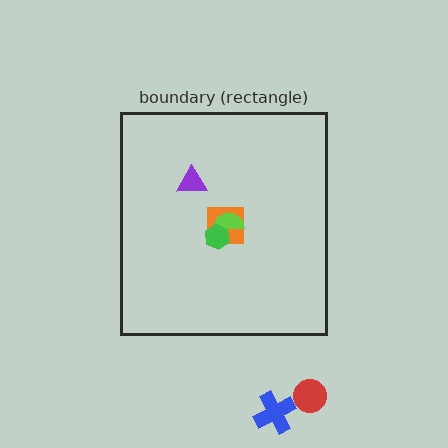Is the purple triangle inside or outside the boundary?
Inside.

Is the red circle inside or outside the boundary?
Outside.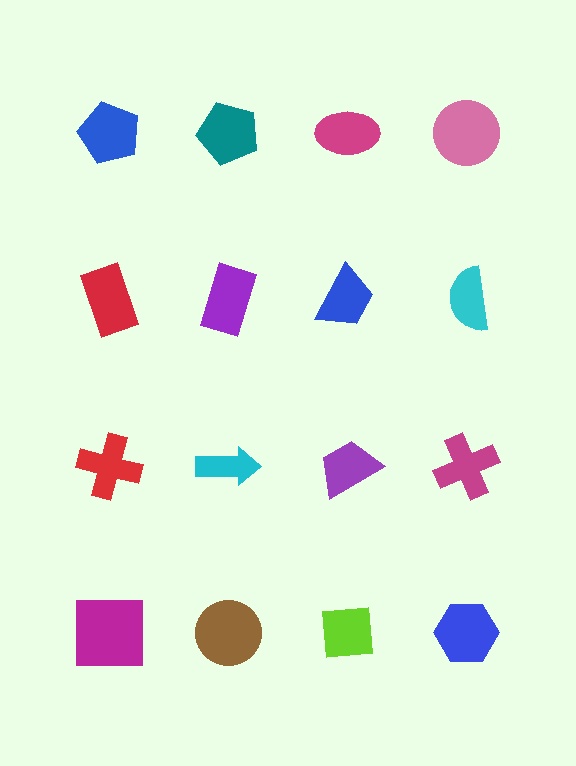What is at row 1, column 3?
A magenta ellipse.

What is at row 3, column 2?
A cyan arrow.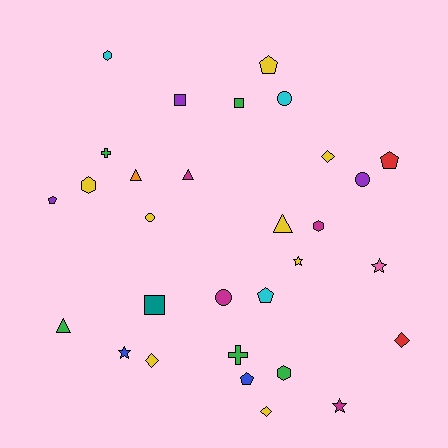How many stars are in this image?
There are 4 stars.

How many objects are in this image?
There are 30 objects.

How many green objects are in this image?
There are 5 green objects.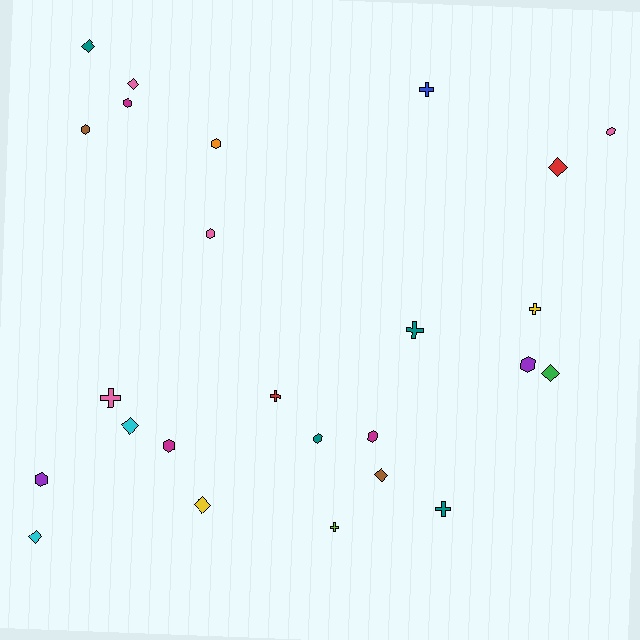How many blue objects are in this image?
There is 1 blue object.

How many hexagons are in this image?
There are 10 hexagons.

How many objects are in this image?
There are 25 objects.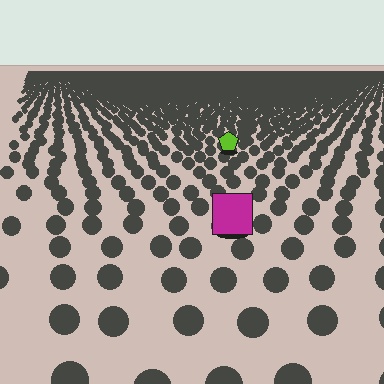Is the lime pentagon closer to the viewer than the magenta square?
No. The magenta square is closer — you can tell from the texture gradient: the ground texture is coarser near it.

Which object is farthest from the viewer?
The lime pentagon is farthest from the viewer. It appears smaller and the ground texture around it is denser.